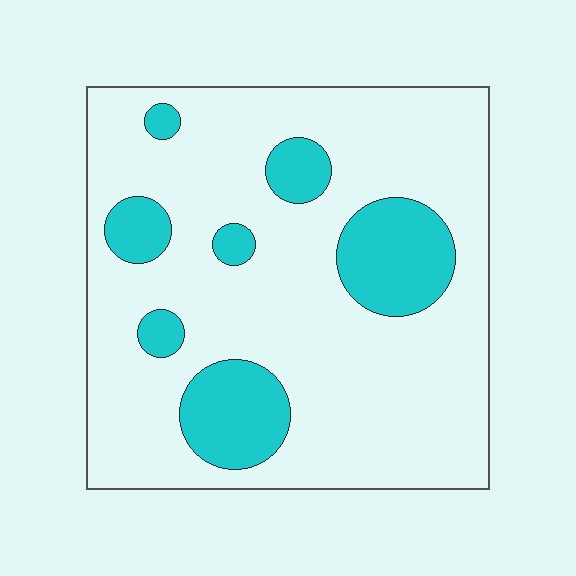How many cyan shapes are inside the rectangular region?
7.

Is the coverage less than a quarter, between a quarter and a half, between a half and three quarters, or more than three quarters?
Less than a quarter.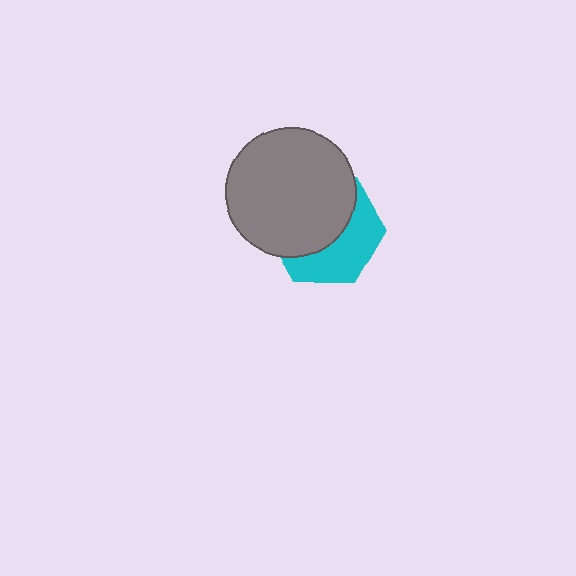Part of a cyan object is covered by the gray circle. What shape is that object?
It is a hexagon.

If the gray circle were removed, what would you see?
You would see the complete cyan hexagon.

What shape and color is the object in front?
The object in front is a gray circle.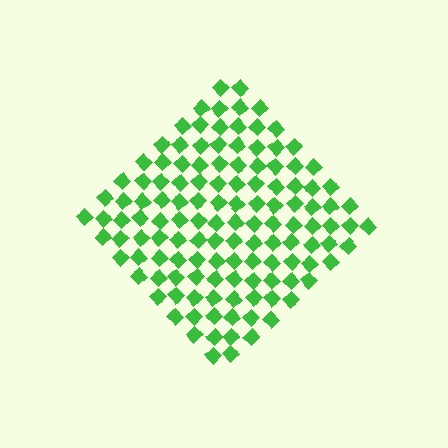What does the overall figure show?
The overall figure shows a diamond.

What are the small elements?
The small elements are diamonds.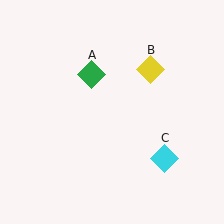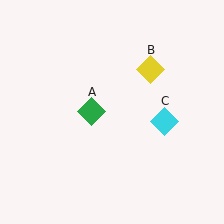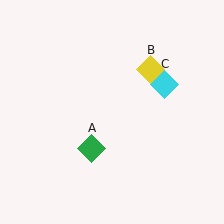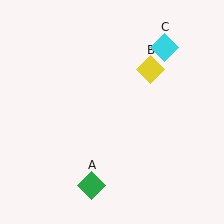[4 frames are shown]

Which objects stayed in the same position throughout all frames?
Yellow diamond (object B) remained stationary.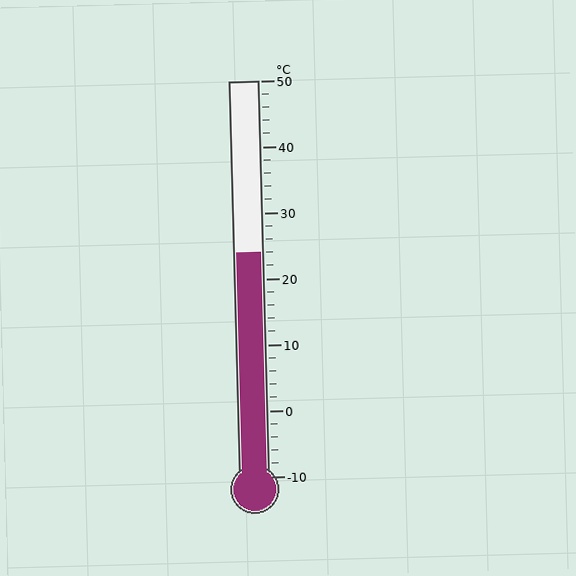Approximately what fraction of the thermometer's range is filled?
The thermometer is filled to approximately 55% of its range.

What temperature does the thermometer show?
The thermometer shows approximately 24°C.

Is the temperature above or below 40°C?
The temperature is below 40°C.